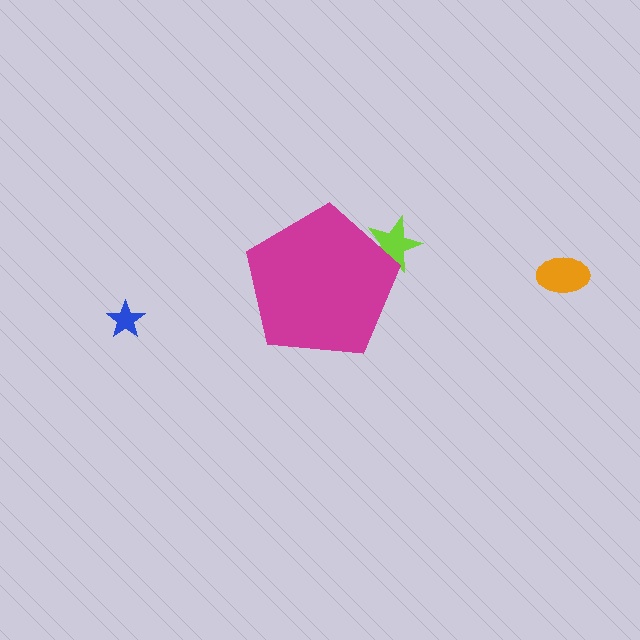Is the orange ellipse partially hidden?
No, the orange ellipse is fully visible.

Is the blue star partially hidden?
No, the blue star is fully visible.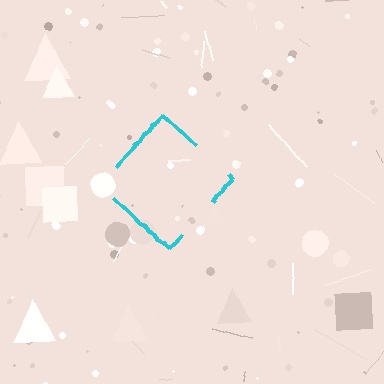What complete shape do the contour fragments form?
The contour fragments form a diamond.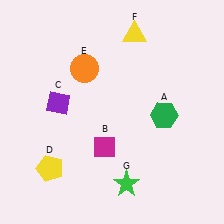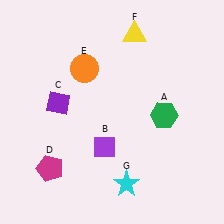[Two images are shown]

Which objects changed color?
B changed from magenta to purple. D changed from yellow to magenta. G changed from green to cyan.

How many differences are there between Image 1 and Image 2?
There are 3 differences between the two images.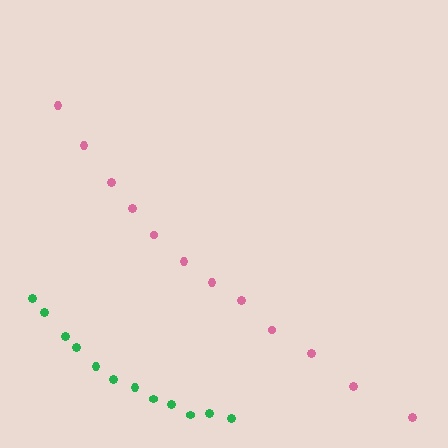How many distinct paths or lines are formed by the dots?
There are 2 distinct paths.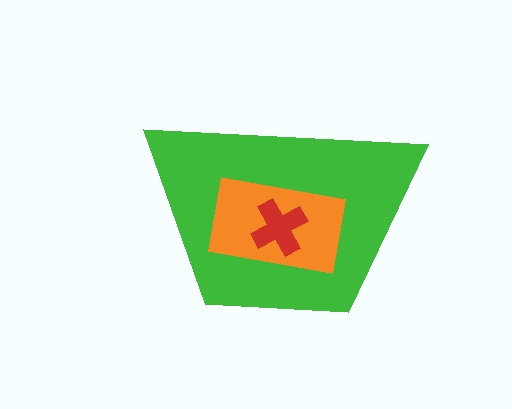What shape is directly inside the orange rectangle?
The red cross.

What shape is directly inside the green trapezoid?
The orange rectangle.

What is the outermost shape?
The green trapezoid.